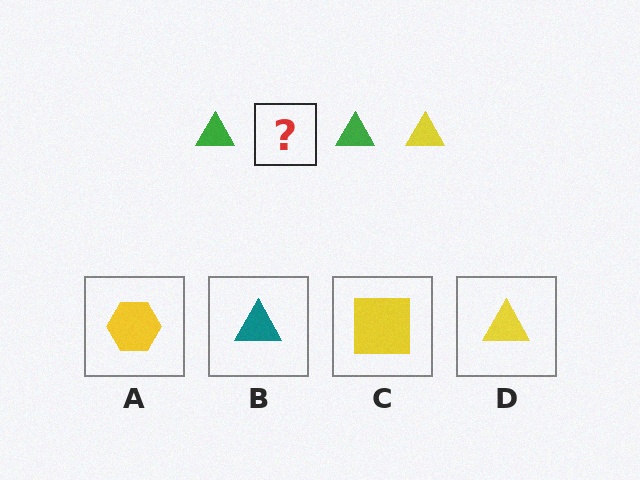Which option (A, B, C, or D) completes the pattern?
D.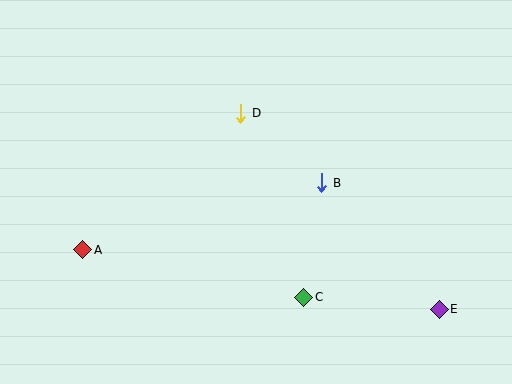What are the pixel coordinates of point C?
Point C is at (304, 297).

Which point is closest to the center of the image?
Point B at (322, 183) is closest to the center.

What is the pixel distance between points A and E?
The distance between A and E is 362 pixels.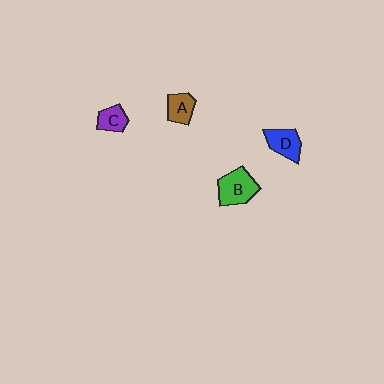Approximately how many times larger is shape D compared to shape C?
Approximately 1.3 times.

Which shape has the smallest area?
Shape C (purple).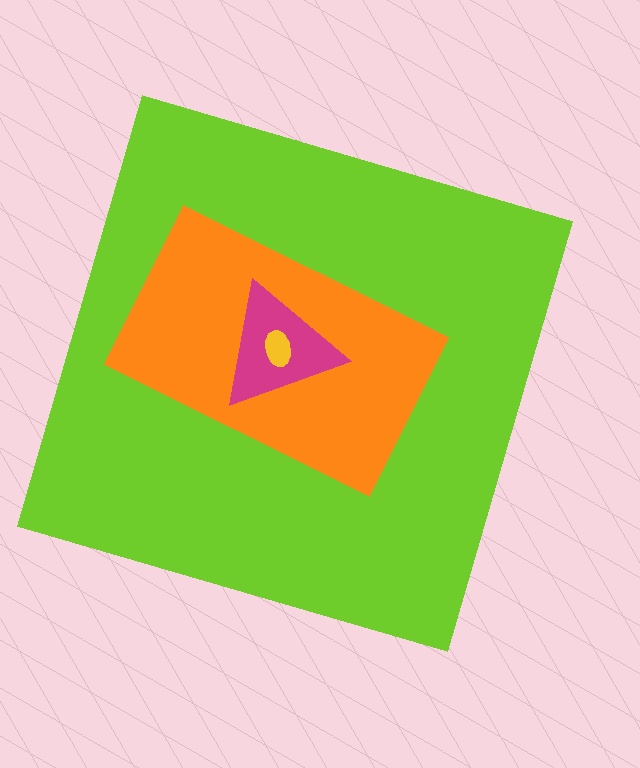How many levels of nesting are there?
4.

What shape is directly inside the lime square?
The orange rectangle.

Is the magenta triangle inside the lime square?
Yes.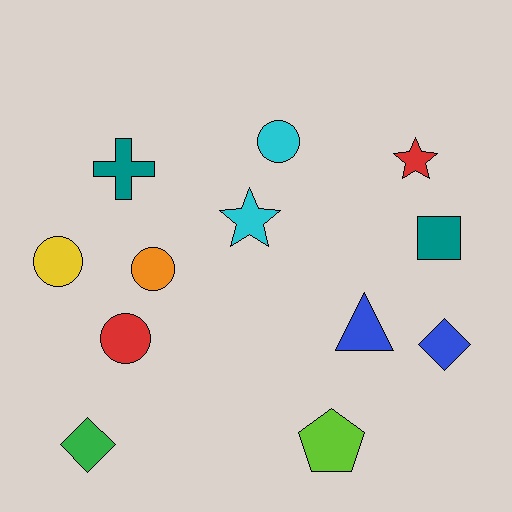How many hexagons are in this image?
There are no hexagons.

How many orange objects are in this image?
There is 1 orange object.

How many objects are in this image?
There are 12 objects.